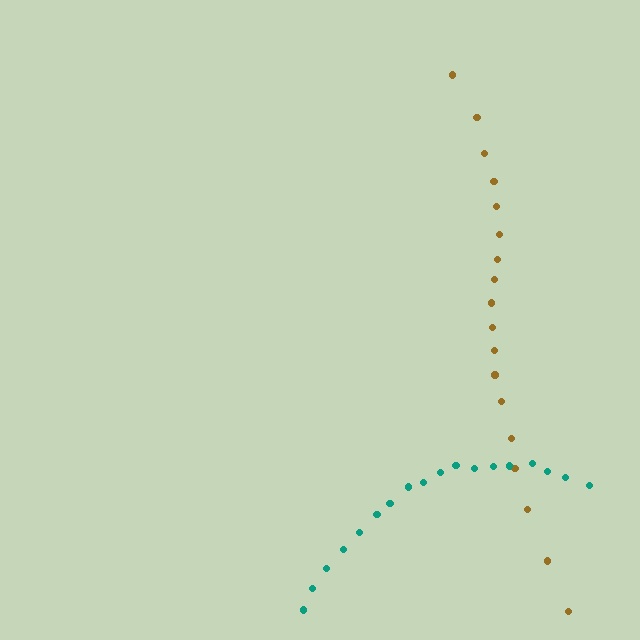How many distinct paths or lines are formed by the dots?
There are 2 distinct paths.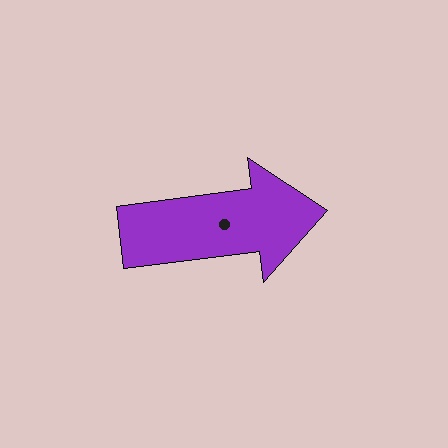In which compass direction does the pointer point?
East.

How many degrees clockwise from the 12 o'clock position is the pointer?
Approximately 83 degrees.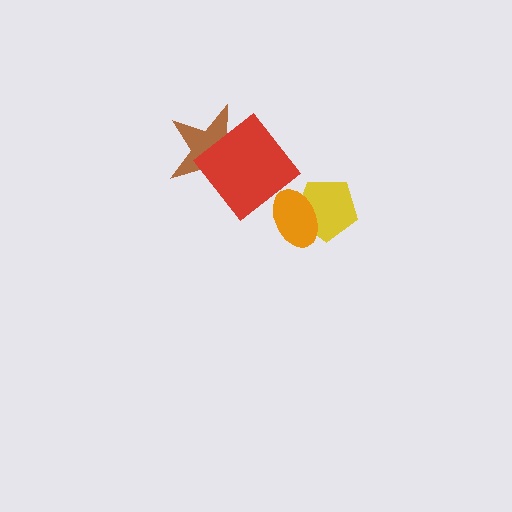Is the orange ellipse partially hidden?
No, no other shape covers it.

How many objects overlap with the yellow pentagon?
1 object overlaps with the yellow pentagon.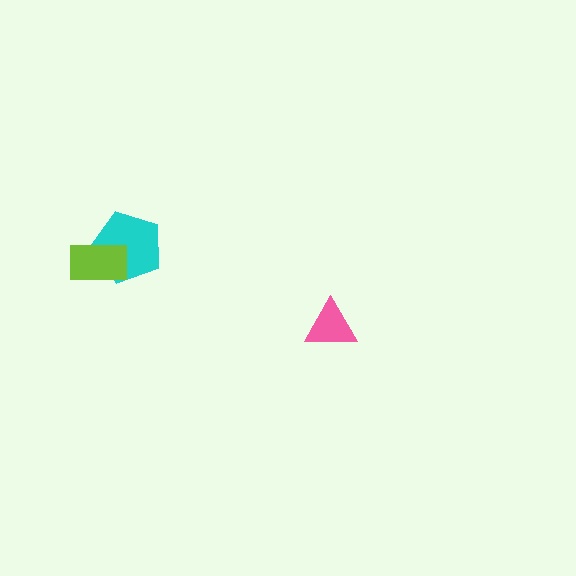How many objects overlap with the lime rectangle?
1 object overlaps with the lime rectangle.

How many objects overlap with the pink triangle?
0 objects overlap with the pink triangle.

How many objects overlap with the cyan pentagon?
1 object overlaps with the cyan pentagon.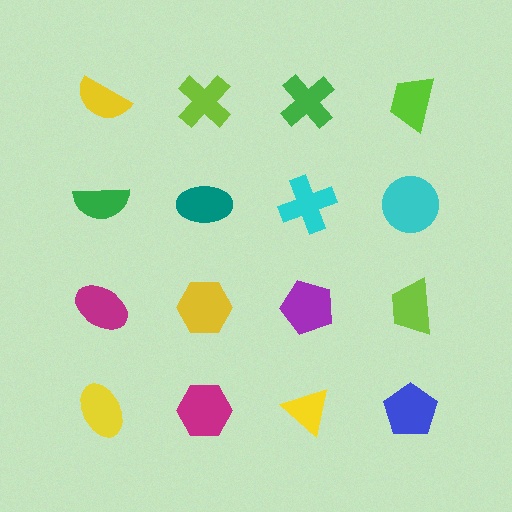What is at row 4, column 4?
A blue pentagon.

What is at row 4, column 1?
A yellow ellipse.